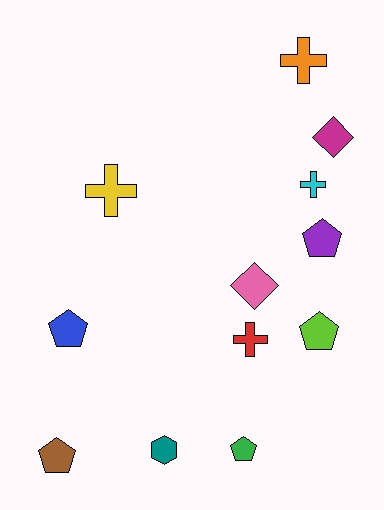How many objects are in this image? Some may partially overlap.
There are 12 objects.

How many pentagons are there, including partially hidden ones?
There are 5 pentagons.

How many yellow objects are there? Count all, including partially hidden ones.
There is 1 yellow object.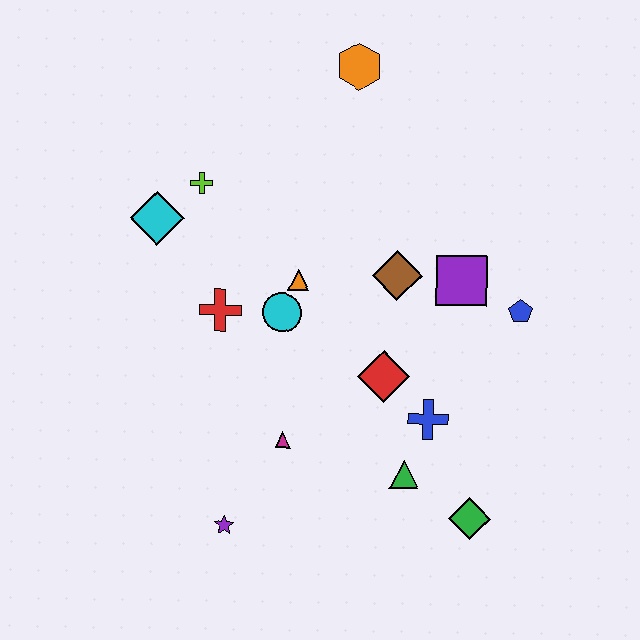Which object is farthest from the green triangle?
The orange hexagon is farthest from the green triangle.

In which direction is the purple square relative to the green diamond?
The purple square is above the green diamond.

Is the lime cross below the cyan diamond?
No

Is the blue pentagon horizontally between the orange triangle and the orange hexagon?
No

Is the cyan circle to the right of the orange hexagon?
No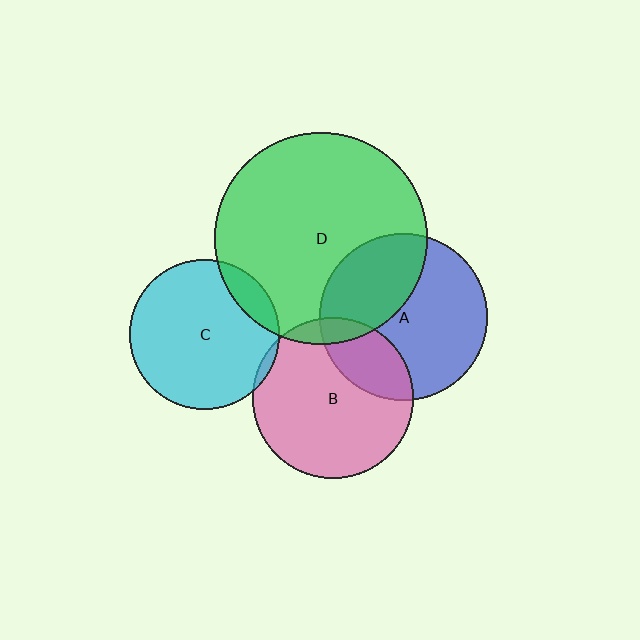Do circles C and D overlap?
Yes.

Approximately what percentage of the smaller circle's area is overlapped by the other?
Approximately 10%.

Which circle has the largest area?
Circle D (green).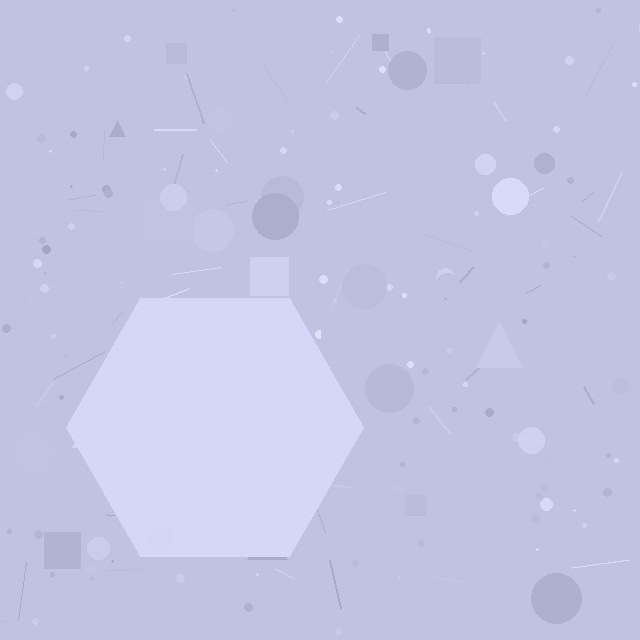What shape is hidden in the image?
A hexagon is hidden in the image.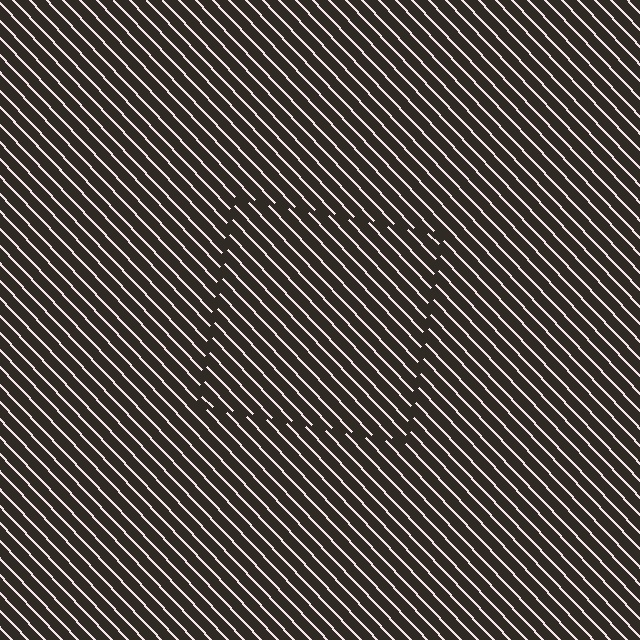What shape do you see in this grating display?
An illusory square. The interior of the shape contains the same grating, shifted by half a period — the contour is defined by the phase discontinuity where line-ends from the inner and outer gratings abut.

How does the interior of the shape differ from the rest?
The interior of the shape contains the same grating, shifted by half a period — the contour is defined by the phase discontinuity where line-ends from the inner and outer gratings abut.